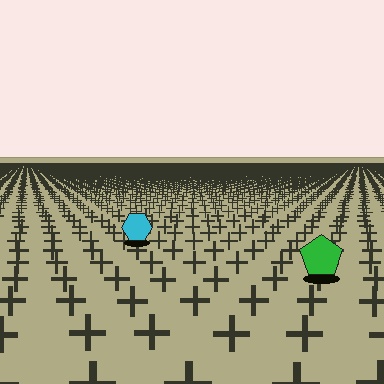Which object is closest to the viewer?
The green pentagon is closest. The texture marks near it are larger and more spread out.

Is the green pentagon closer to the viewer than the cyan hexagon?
Yes. The green pentagon is closer — you can tell from the texture gradient: the ground texture is coarser near it.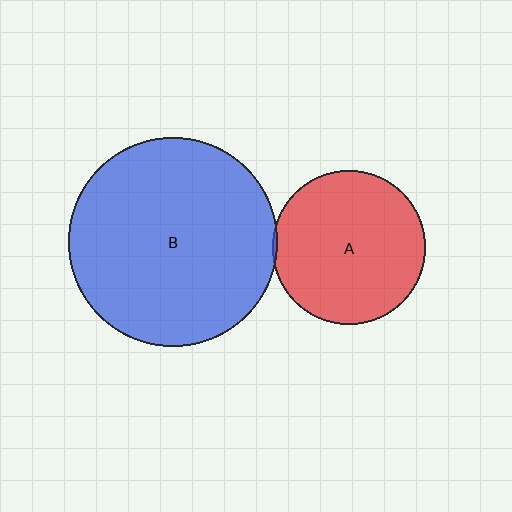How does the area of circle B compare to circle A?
Approximately 1.9 times.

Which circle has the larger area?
Circle B (blue).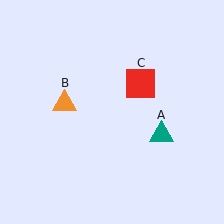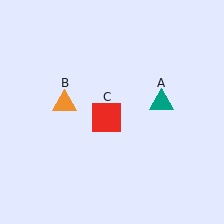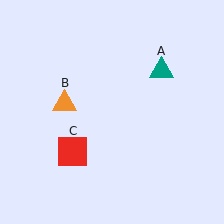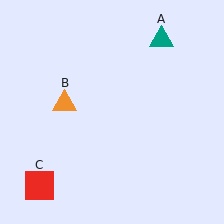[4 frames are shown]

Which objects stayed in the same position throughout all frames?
Orange triangle (object B) remained stationary.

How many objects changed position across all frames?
2 objects changed position: teal triangle (object A), red square (object C).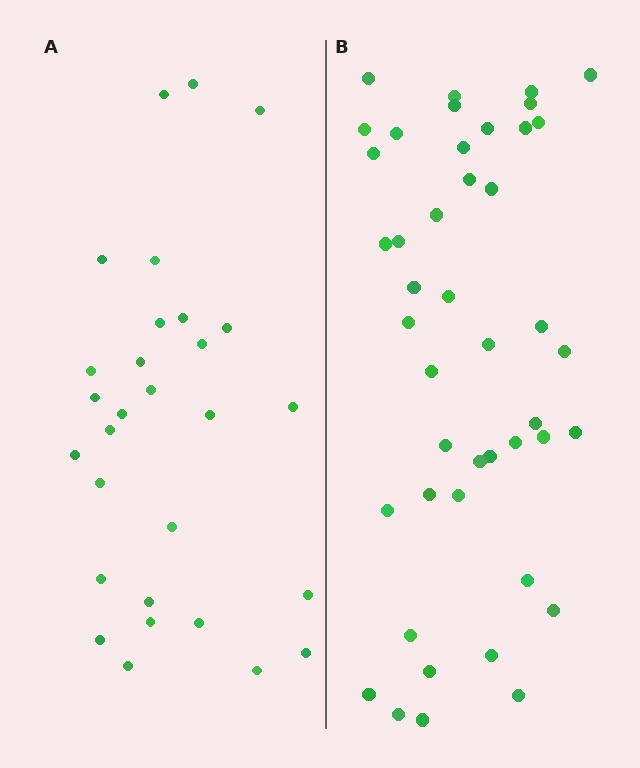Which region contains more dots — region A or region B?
Region B (the right region) has more dots.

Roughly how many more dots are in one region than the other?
Region B has approximately 15 more dots than region A.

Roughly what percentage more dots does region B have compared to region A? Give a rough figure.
About 50% more.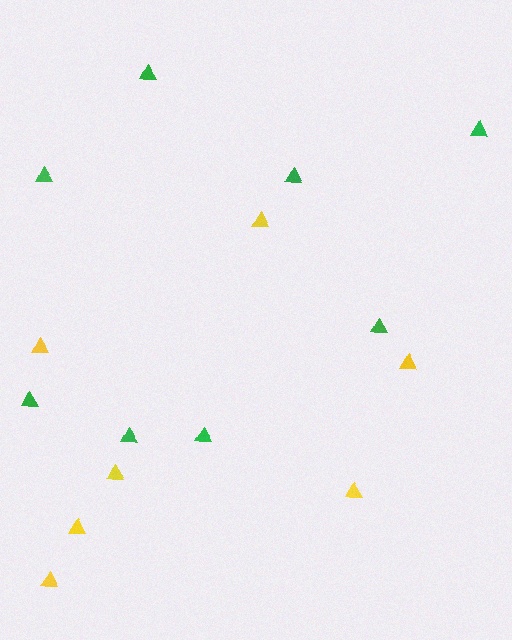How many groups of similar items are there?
There are 2 groups: one group of green triangles (8) and one group of yellow triangles (7).